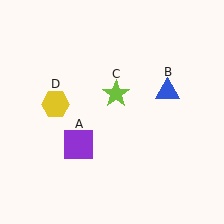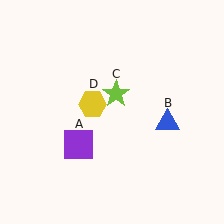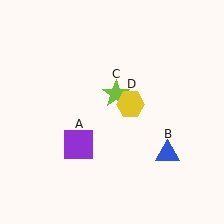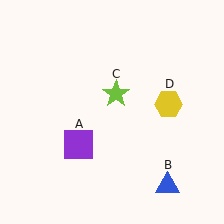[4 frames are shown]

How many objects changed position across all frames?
2 objects changed position: blue triangle (object B), yellow hexagon (object D).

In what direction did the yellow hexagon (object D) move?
The yellow hexagon (object D) moved right.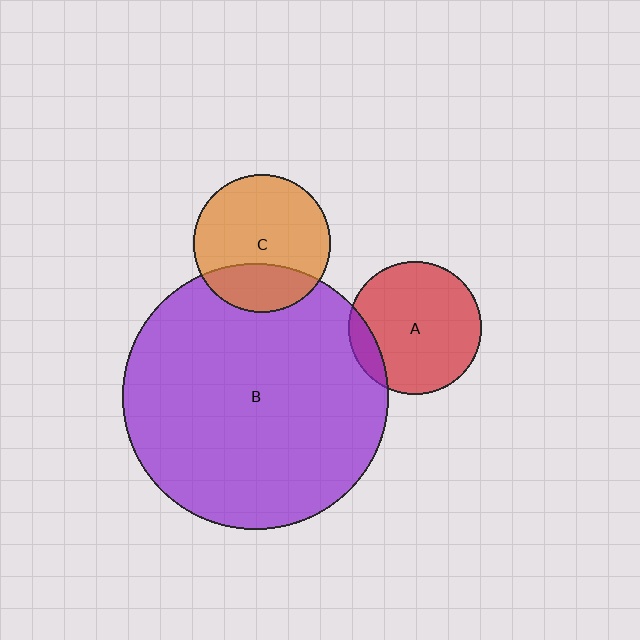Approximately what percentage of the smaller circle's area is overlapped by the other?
Approximately 10%.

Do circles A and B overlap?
Yes.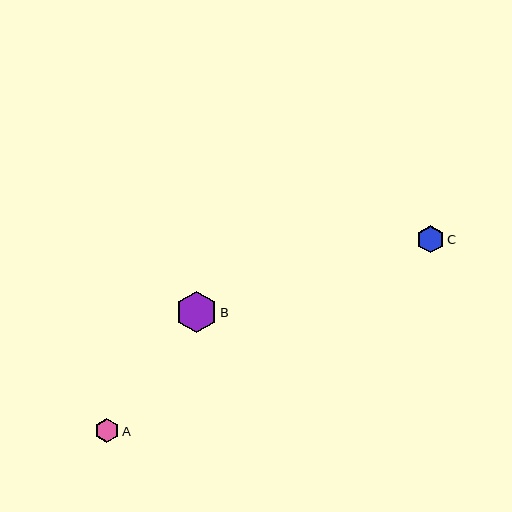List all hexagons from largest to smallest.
From largest to smallest: B, C, A.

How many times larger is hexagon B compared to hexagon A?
Hexagon B is approximately 1.7 times the size of hexagon A.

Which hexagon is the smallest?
Hexagon A is the smallest with a size of approximately 24 pixels.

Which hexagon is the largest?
Hexagon B is the largest with a size of approximately 41 pixels.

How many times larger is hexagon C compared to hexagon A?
Hexagon C is approximately 1.1 times the size of hexagon A.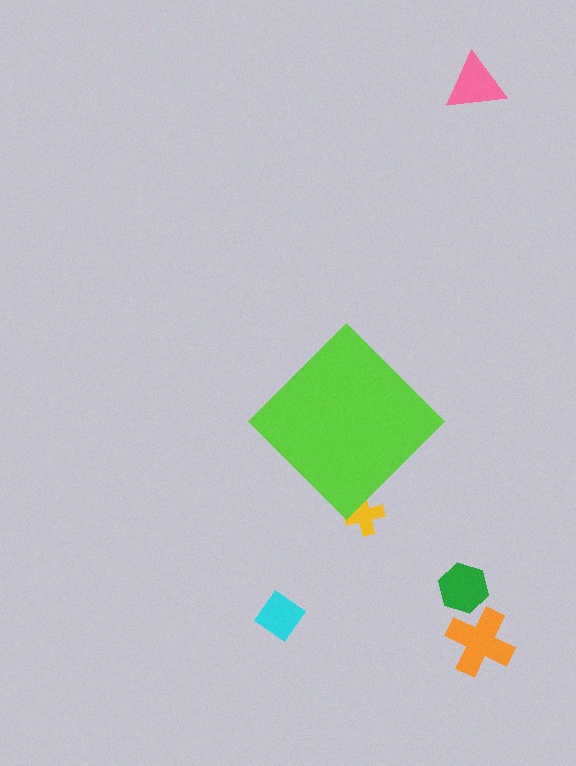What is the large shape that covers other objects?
A lime diamond.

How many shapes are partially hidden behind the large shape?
1 shape is partially hidden.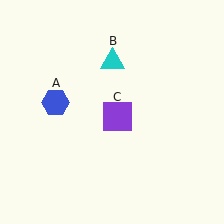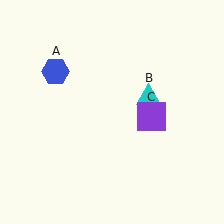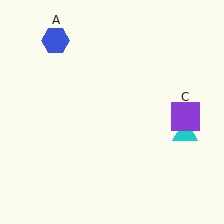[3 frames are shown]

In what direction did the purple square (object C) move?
The purple square (object C) moved right.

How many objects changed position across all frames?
3 objects changed position: blue hexagon (object A), cyan triangle (object B), purple square (object C).